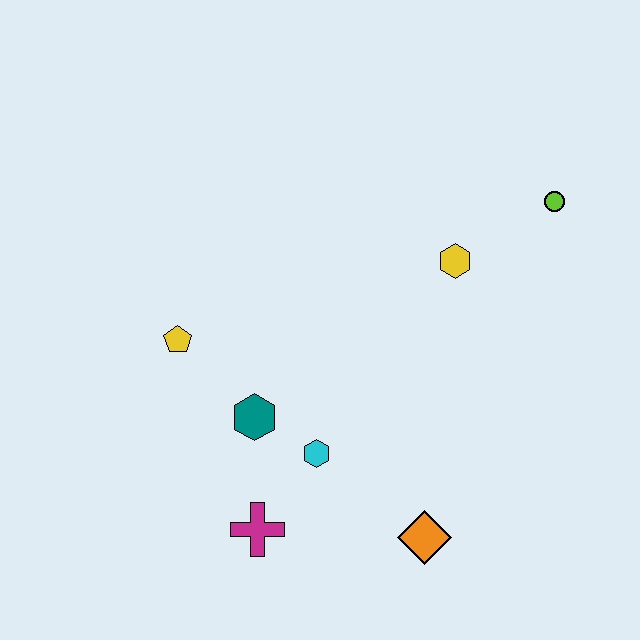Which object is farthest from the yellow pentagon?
The lime circle is farthest from the yellow pentagon.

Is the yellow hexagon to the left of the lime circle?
Yes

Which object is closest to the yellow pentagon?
The teal hexagon is closest to the yellow pentagon.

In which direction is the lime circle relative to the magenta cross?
The lime circle is above the magenta cross.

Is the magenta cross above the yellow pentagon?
No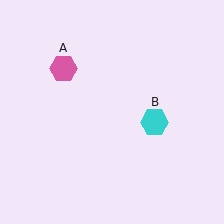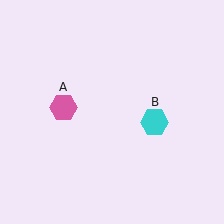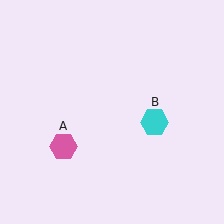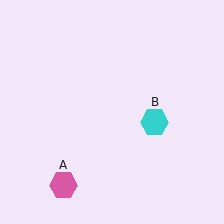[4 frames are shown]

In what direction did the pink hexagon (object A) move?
The pink hexagon (object A) moved down.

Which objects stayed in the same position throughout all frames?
Cyan hexagon (object B) remained stationary.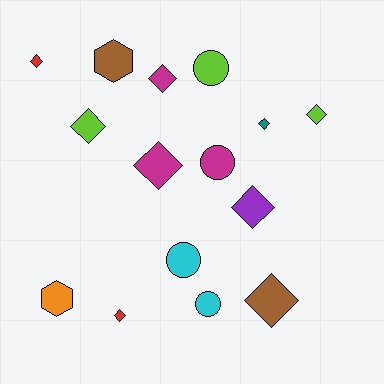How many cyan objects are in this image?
There are 2 cyan objects.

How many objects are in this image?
There are 15 objects.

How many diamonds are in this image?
There are 9 diamonds.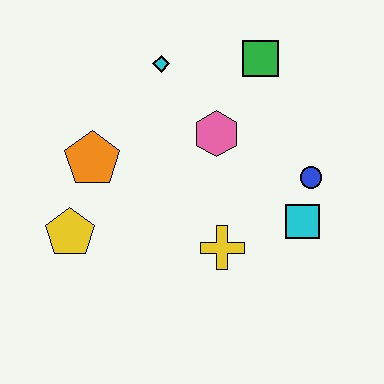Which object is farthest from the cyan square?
The yellow pentagon is farthest from the cyan square.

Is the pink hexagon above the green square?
No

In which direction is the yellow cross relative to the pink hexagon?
The yellow cross is below the pink hexagon.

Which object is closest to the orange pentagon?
The yellow pentagon is closest to the orange pentagon.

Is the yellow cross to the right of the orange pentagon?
Yes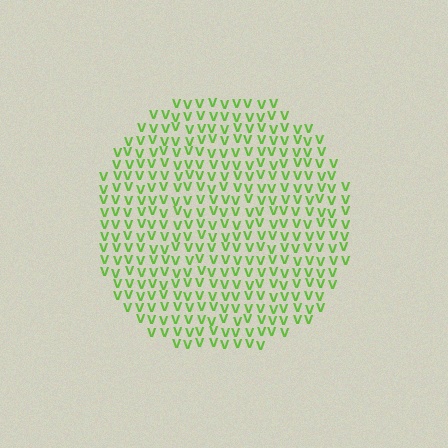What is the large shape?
The large shape is a circle.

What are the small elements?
The small elements are letter V's.